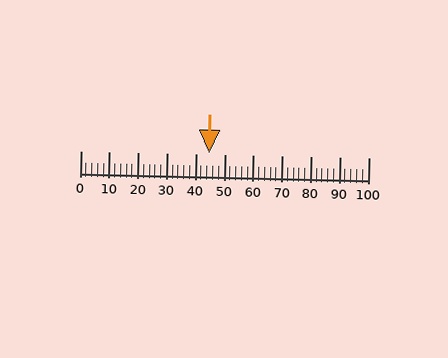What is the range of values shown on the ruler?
The ruler shows values from 0 to 100.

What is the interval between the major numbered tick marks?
The major tick marks are spaced 10 units apart.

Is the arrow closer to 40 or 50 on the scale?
The arrow is closer to 40.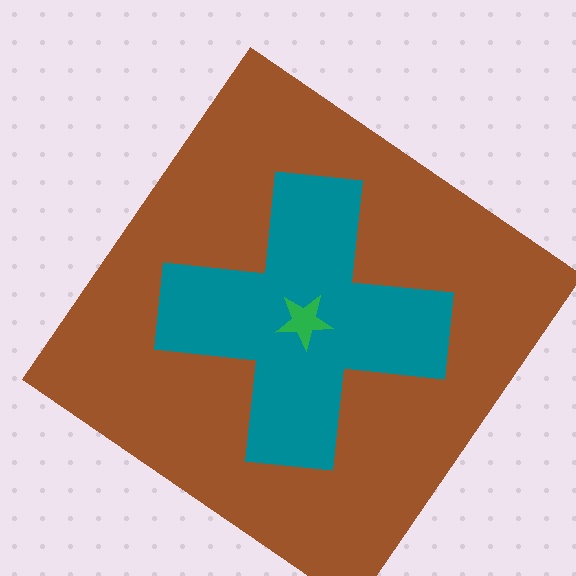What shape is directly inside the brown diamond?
The teal cross.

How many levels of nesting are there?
3.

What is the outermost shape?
The brown diamond.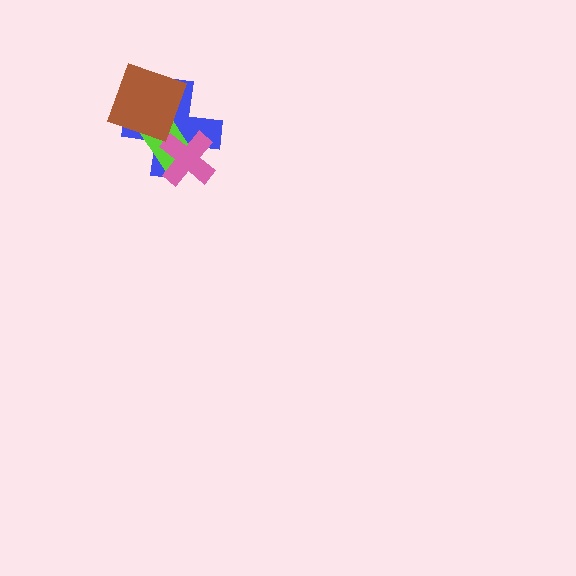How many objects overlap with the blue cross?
3 objects overlap with the blue cross.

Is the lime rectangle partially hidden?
Yes, it is partially covered by another shape.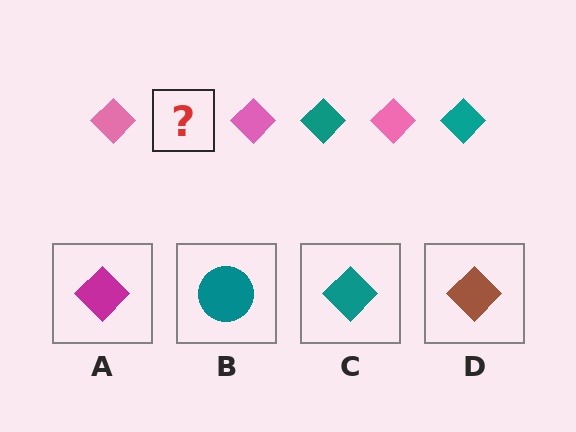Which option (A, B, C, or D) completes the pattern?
C.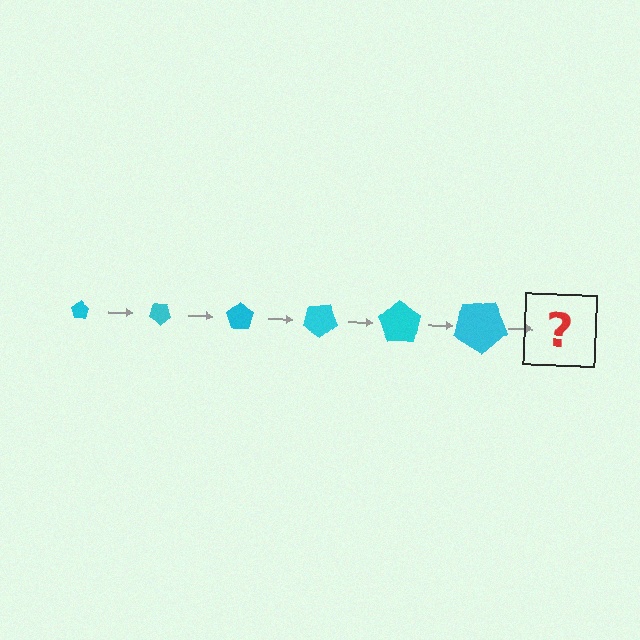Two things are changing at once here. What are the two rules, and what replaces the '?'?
The two rules are that the pentagon grows larger each step and it rotates 35 degrees each step. The '?' should be a pentagon, larger than the previous one and rotated 210 degrees from the start.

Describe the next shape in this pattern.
It should be a pentagon, larger than the previous one and rotated 210 degrees from the start.